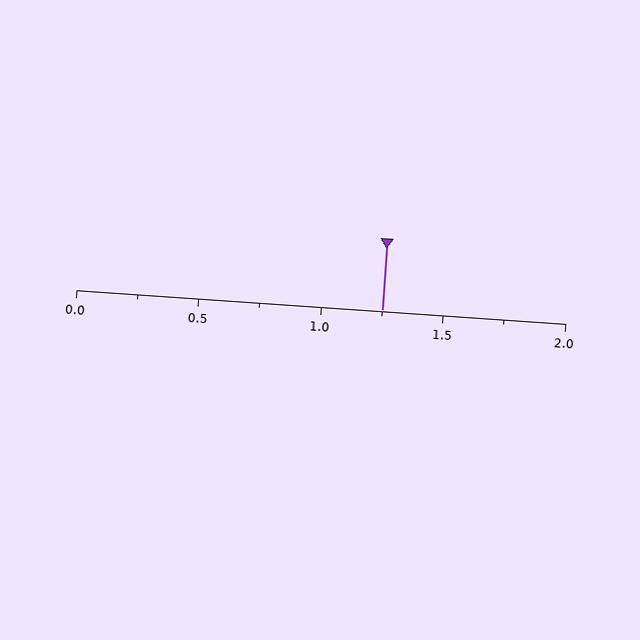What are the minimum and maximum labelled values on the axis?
The axis runs from 0.0 to 2.0.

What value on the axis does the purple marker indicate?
The marker indicates approximately 1.25.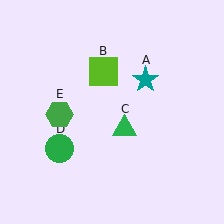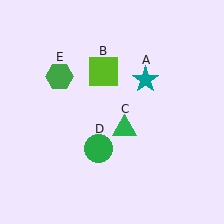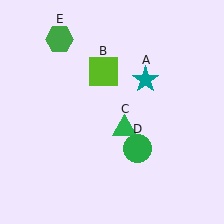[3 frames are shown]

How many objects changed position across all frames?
2 objects changed position: green circle (object D), green hexagon (object E).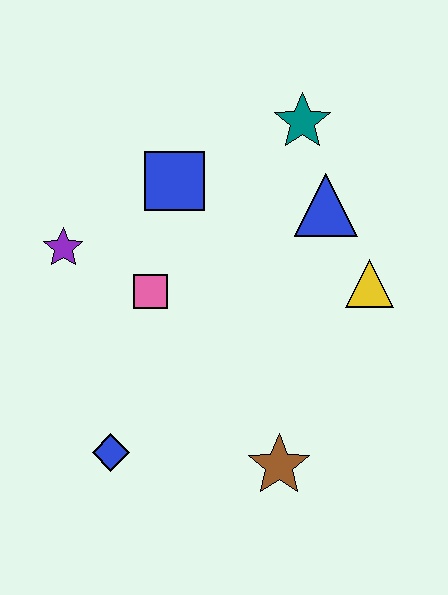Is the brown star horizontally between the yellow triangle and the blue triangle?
No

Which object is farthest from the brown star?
The teal star is farthest from the brown star.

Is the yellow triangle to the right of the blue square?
Yes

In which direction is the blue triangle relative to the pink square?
The blue triangle is to the right of the pink square.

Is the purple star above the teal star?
No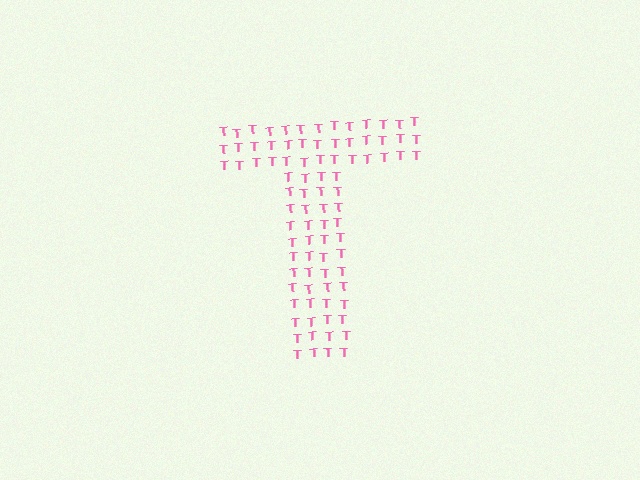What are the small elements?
The small elements are letter T's.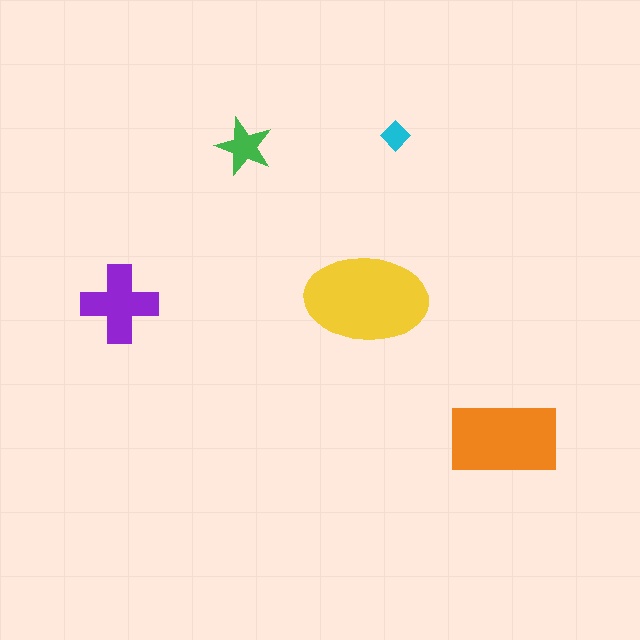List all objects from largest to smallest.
The yellow ellipse, the orange rectangle, the purple cross, the green star, the cyan diamond.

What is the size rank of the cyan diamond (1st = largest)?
5th.